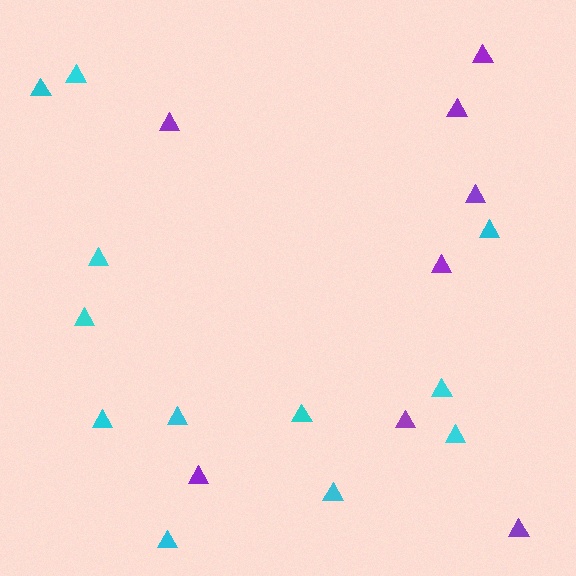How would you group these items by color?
There are 2 groups: one group of purple triangles (8) and one group of cyan triangles (12).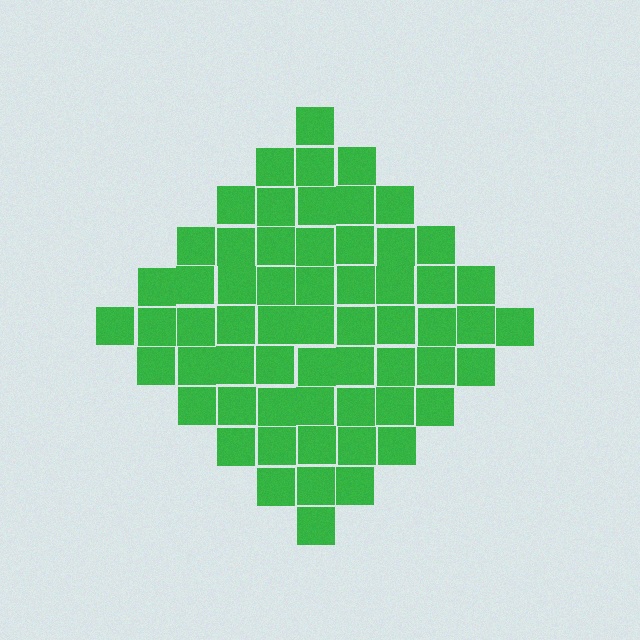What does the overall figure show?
The overall figure shows a diamond.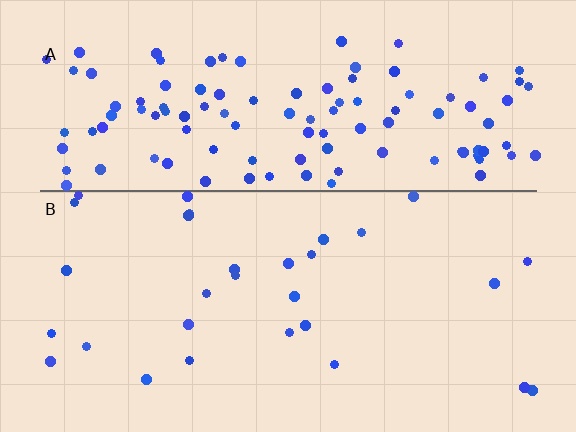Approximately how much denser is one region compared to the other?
Approximately 4.0× — region A over region B.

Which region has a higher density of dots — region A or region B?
A (the top).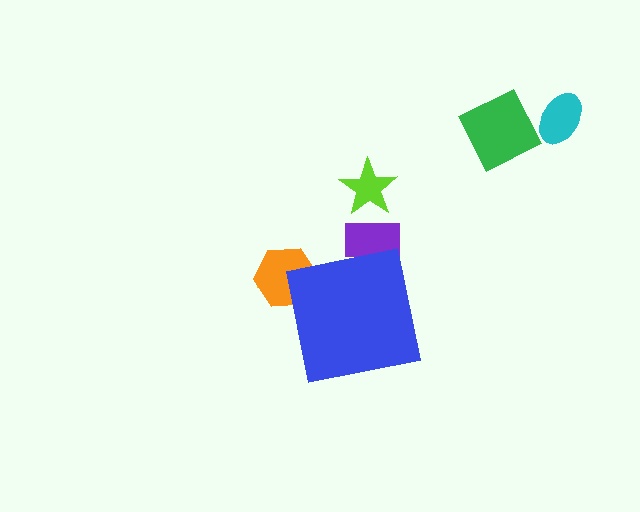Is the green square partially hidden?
No, the green square is fully visible.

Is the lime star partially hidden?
No, the lime star is fully visible.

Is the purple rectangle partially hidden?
Yes, the purple rectangle is partially hidden behind the blue square.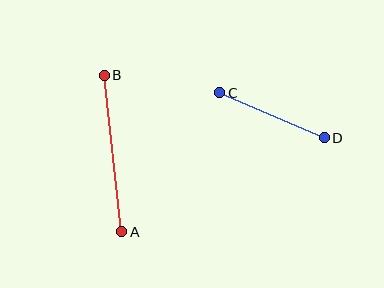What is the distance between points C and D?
The distance is approximately 114 pixels.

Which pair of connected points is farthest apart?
Points A and B are farthest apart.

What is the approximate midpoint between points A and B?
The midpoint is at approximately (113, 154) pixels.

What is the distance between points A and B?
The distance is approximately 158 pixels.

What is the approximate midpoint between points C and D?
The midpoint is at approximately (272, 115) pixels.